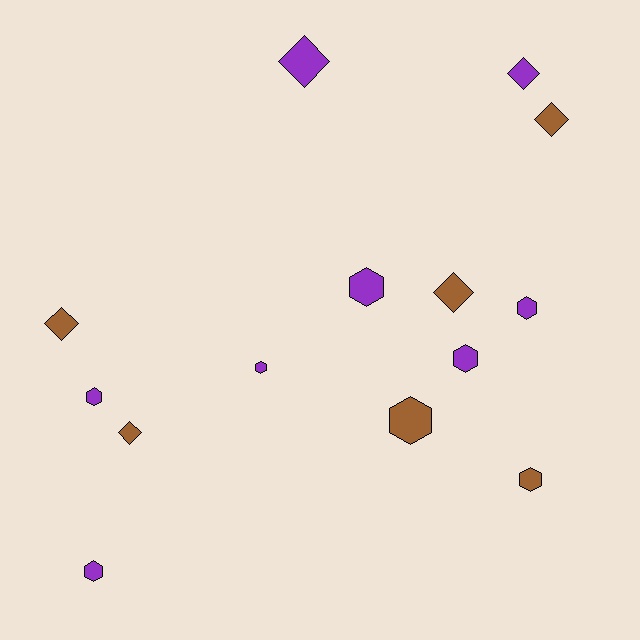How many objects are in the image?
There are 14 objects.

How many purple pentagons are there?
There are no purple pentagons.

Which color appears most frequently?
Purple, with 8 objects.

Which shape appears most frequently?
Hexagon, with 8 objects.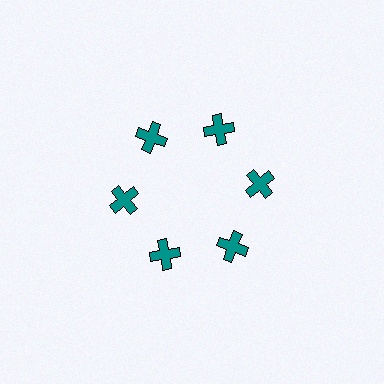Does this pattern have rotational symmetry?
Yes, this pattern has 6-fold rotational symmetry. It looks the same after rotating 60 degrees around the center.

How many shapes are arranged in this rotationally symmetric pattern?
There are 6 shapes, arranged in 6 groups of 1.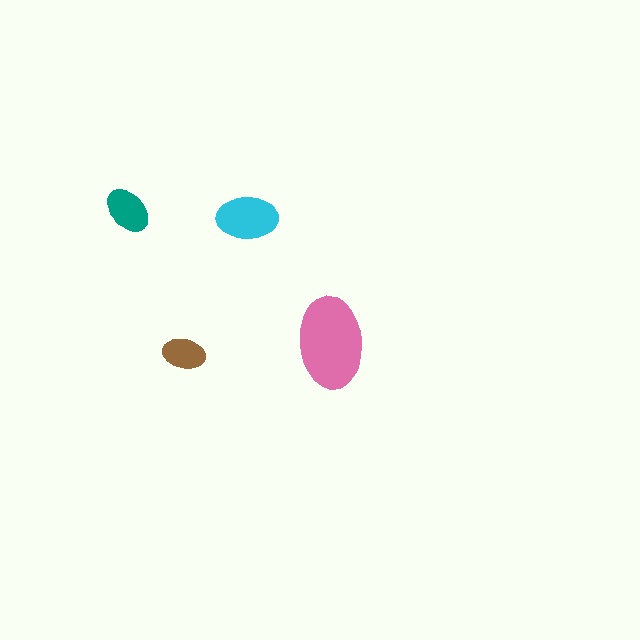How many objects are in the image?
There are 4 objects in the image.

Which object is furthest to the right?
The pink ellipse is rightmost.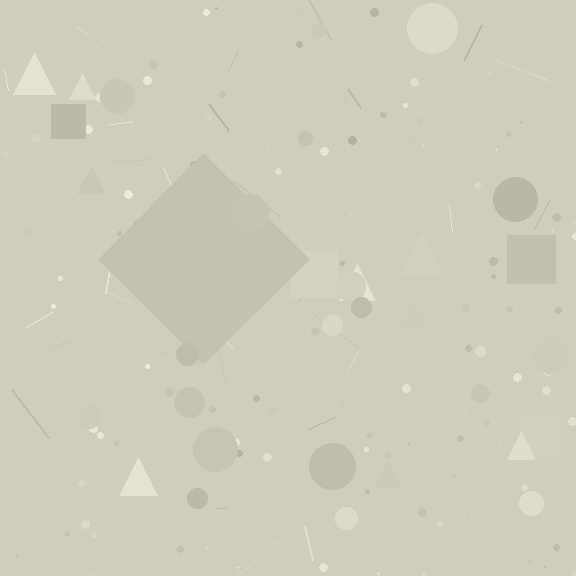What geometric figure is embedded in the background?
A diamond is embedded in the background.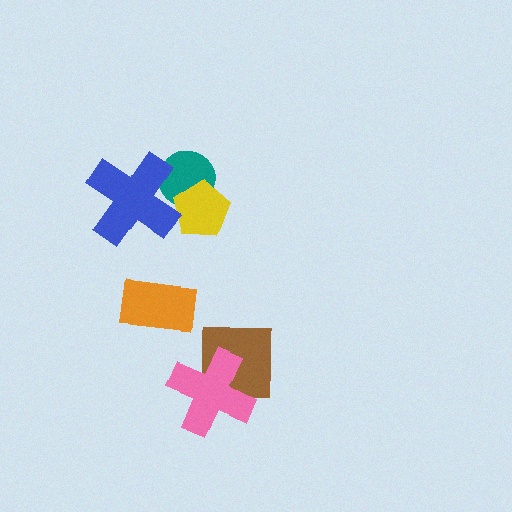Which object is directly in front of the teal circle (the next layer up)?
The yellow pentagon is directly in front of the teal circle.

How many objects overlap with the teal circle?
2 objects overlap with the teal circle.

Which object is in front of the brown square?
The pink cross is in front of the brown square.